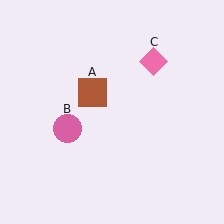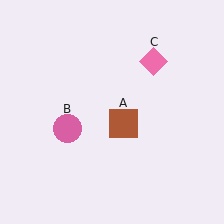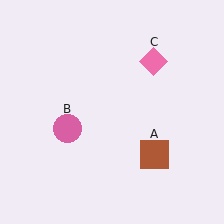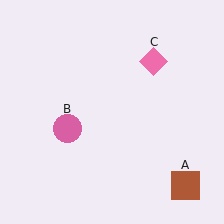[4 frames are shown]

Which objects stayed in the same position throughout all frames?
Pink circle (object B) and pink diamond (object C) remained stationary.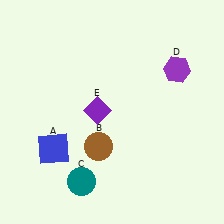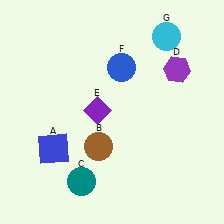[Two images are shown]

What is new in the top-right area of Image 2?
A cyan circle (G) was added in the top-right area of Image 2.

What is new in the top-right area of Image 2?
A blue circle (F) was added in the top-right area of Image 2.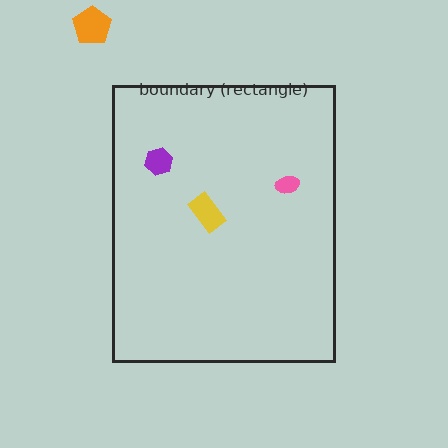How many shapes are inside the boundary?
3 inside, 1 outside.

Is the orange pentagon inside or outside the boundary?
Outside.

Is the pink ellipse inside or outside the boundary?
Inside.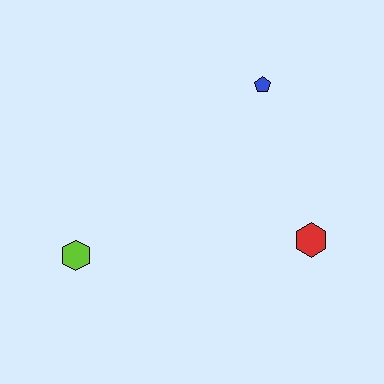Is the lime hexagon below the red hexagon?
Yes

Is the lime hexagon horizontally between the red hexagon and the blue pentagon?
No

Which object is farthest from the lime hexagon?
The blue pentagon is farthest from the lime hexagon.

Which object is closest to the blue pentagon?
The red hexagon is closest to the blue pentagon.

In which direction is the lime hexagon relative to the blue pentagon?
The lime hexagon is to the left of the blue pentagon.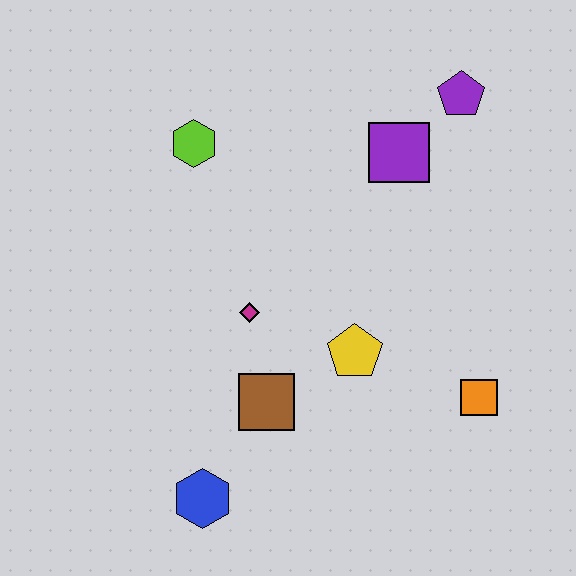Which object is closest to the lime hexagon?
The magenta diamond is closest to the lime hexagon.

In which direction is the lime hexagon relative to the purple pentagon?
The lime hexagon is to the left of the purple pentagon.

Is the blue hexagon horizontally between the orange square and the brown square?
No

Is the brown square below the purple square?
Yes